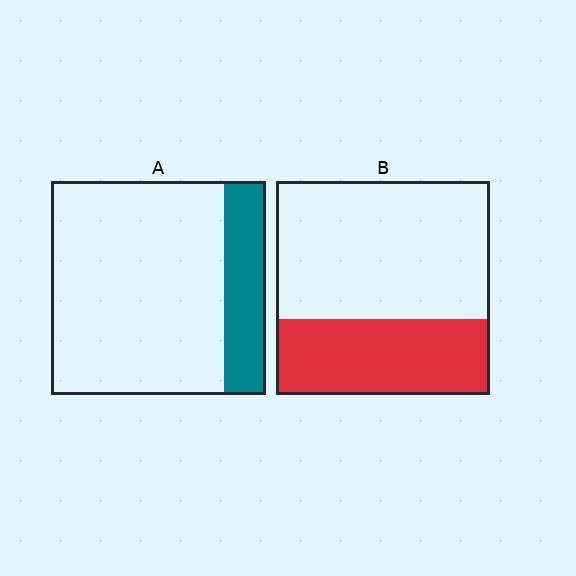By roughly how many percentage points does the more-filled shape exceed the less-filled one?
By roughly 15 percentage points (B over A).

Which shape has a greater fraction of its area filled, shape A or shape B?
Shape B.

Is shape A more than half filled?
No.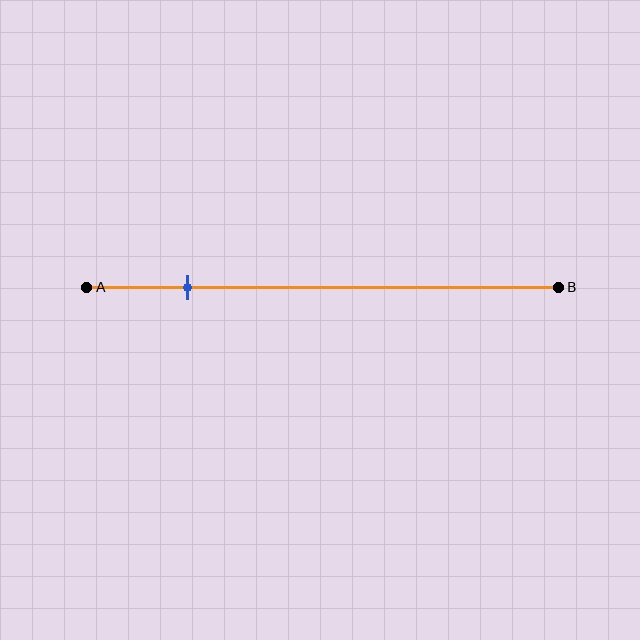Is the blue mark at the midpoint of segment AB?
No, the mark is at about 20% from A, not at the 50% midpoint.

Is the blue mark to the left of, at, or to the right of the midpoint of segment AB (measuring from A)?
The blue mark is to the left of the midpoint of segment AB.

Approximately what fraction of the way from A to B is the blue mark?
The blue mark is approximately 20% of the way from A to B.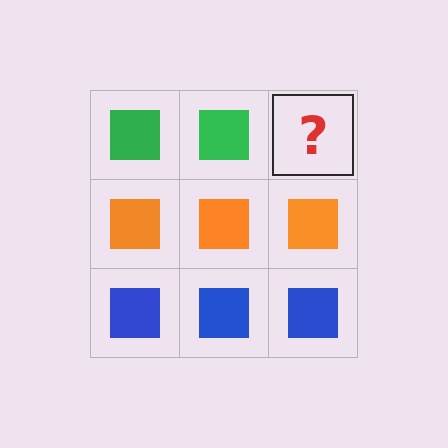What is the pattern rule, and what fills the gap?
The rule is that each row has a consistent color. The gap should be filled with a green square.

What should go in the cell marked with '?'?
The missing cell should contain a green square.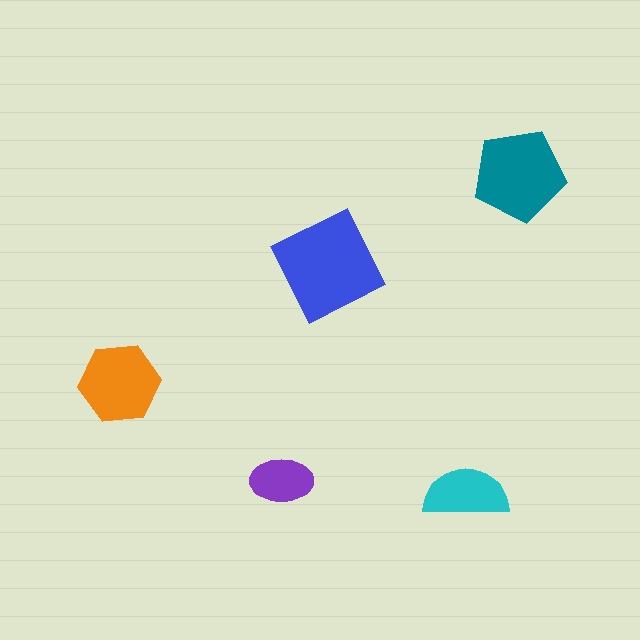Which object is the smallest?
The purple ellipse.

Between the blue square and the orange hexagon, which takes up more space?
The blue square.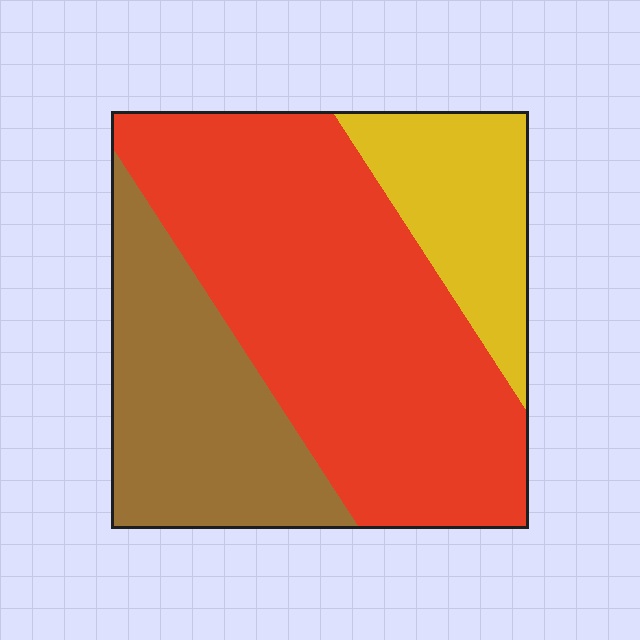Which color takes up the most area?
Red, at roughly 55%.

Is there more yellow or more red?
Red.